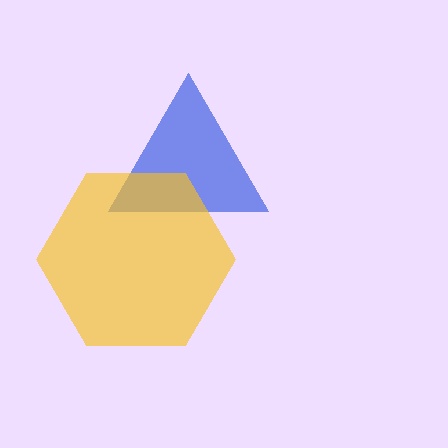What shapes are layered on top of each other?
The layered shapes are: a blue triangle, a yellow hexagon.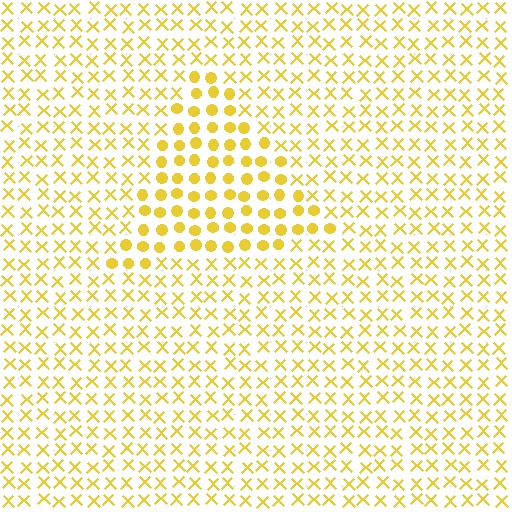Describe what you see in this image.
The image is filled with small yellow elements arranged in a uniform grid. A triangle-shaped region contains circles, while the surrounding area contains X marks. The boundary is defined purely by the change in element shape.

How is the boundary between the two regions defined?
The boundary is defined by a change in element shape: circles inside vs. X marks outside. All elements share the same color and spacing.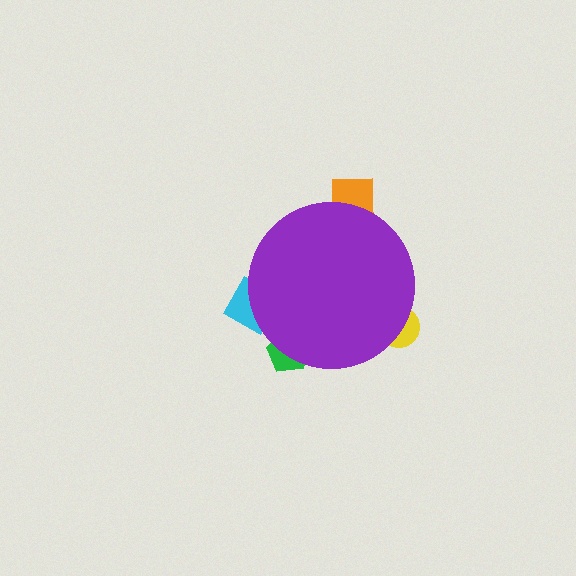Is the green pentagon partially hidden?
Yes, the green pentagon is partially hidden behind the purple circle.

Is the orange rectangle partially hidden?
Yes, the orange rectangle is partially hidden behind the purple circle.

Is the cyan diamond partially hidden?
Yes, the cyan diamond is partially hidden behind the purple circle.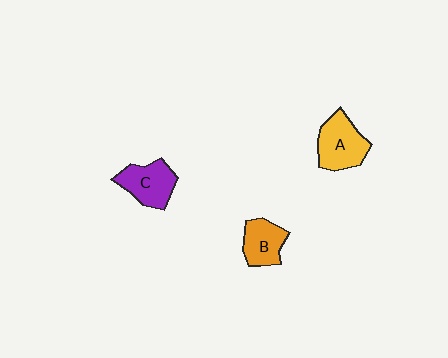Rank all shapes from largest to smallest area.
From largest to smallest: A (yellow), C (purple), B (orange).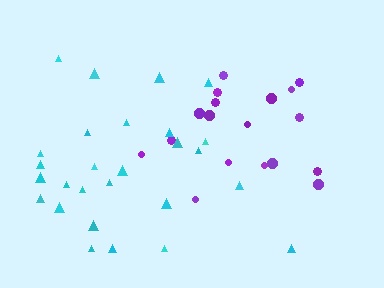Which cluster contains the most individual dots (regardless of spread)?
Cyan (27).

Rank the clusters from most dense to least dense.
purple, cyan.